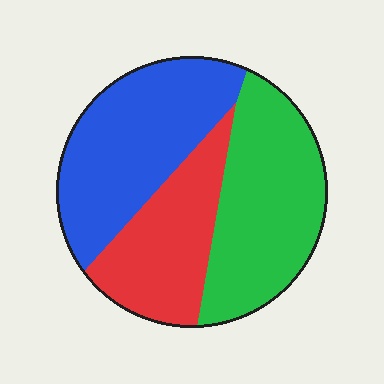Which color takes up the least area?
Red, at roughly 25%.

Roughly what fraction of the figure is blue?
Blue covers 37% of the figure.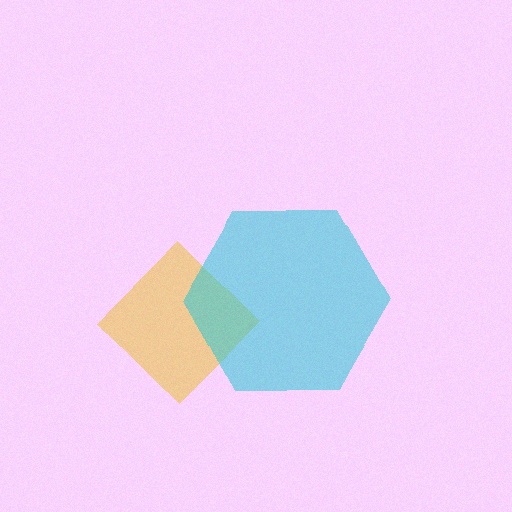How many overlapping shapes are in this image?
There are 2 overlapping shapes in the image.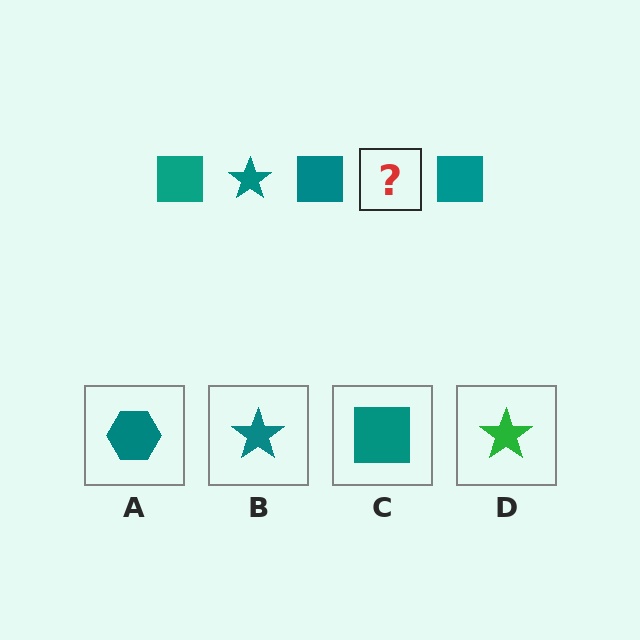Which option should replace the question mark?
Option B.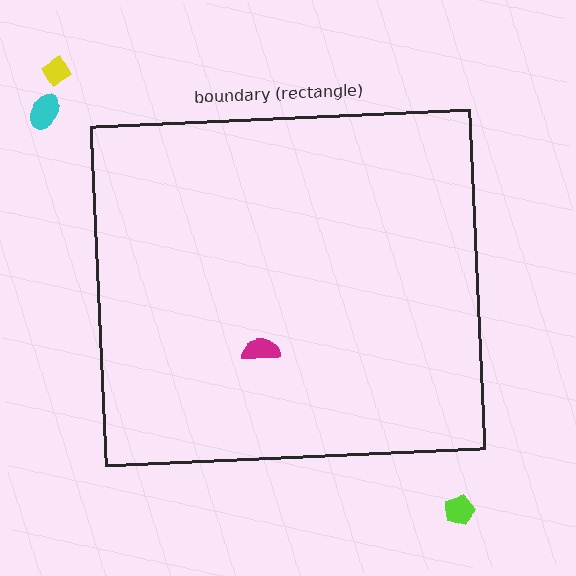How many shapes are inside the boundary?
1 inside, 3 outside.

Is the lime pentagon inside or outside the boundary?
Outside.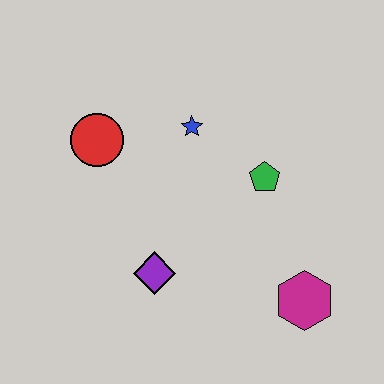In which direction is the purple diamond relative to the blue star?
The purple diamond is below the blue star.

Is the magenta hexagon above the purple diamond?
No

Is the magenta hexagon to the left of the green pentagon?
No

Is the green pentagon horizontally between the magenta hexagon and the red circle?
Yes